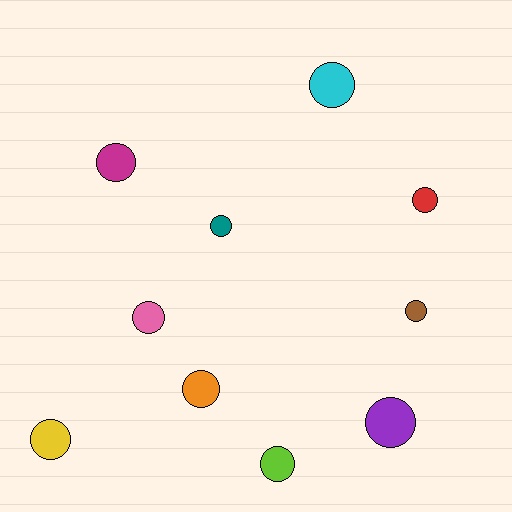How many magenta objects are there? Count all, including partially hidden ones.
There is 1 magenta object.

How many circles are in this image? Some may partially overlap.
There are 10 circles.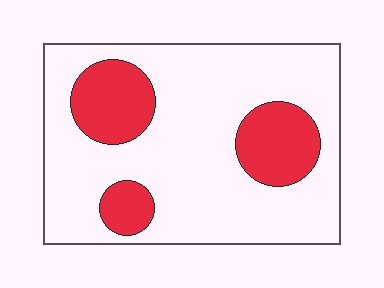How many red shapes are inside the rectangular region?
3.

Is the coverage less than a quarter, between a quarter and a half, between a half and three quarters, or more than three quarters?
Less than a quarter.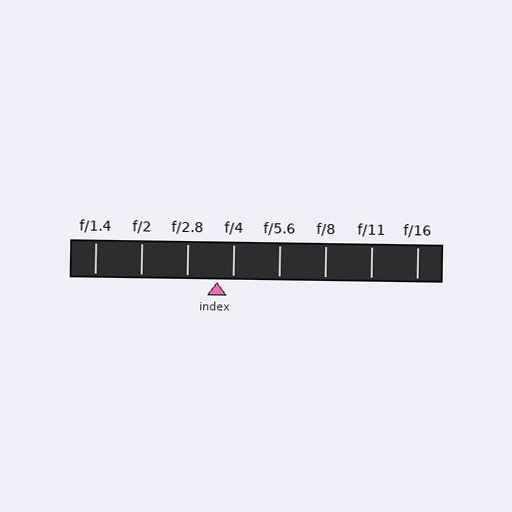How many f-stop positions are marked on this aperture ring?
There are 8 f-stop positions marked.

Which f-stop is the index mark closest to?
The index mark is closest to f/4.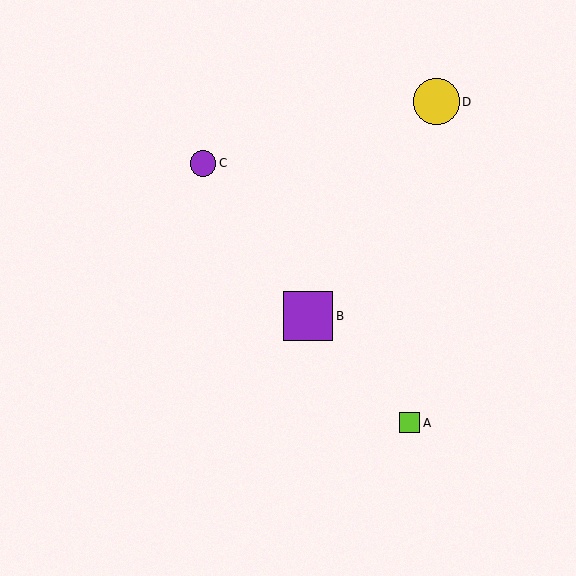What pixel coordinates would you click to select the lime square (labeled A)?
Click at (410, 423) to select the lime square A.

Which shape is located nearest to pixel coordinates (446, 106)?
The yellow circle (labeled D) at (436, 102) is nearest to that location.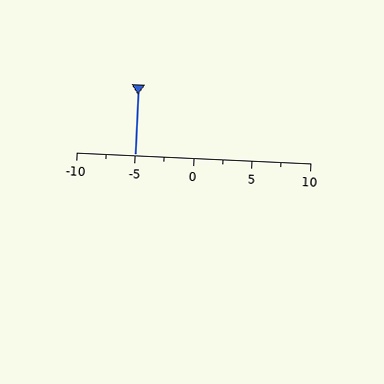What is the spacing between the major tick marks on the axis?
The major ticks are spaced 5 apart.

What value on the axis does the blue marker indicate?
The marker indicates approximately -5.